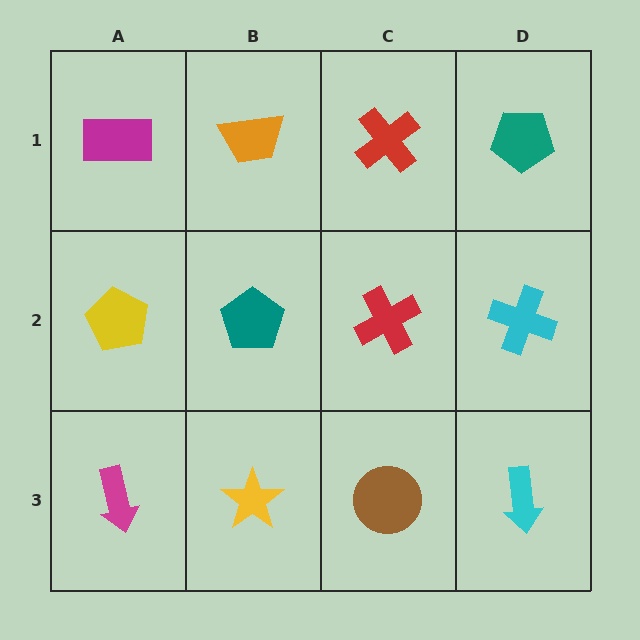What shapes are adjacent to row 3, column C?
A red cross (row 2, column C), a yellow star (row 3, column B), a cyan arrow (row 3, column D).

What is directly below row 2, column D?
A cyan arrow.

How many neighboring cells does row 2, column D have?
3.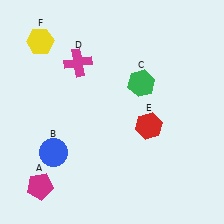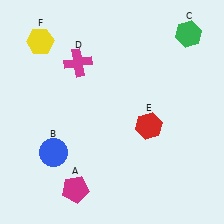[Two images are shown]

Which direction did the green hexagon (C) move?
The green hexagon (C) moved up.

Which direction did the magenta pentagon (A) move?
The magenta pentagon (A) moved right.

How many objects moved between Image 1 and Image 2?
2 objects moved between the two images.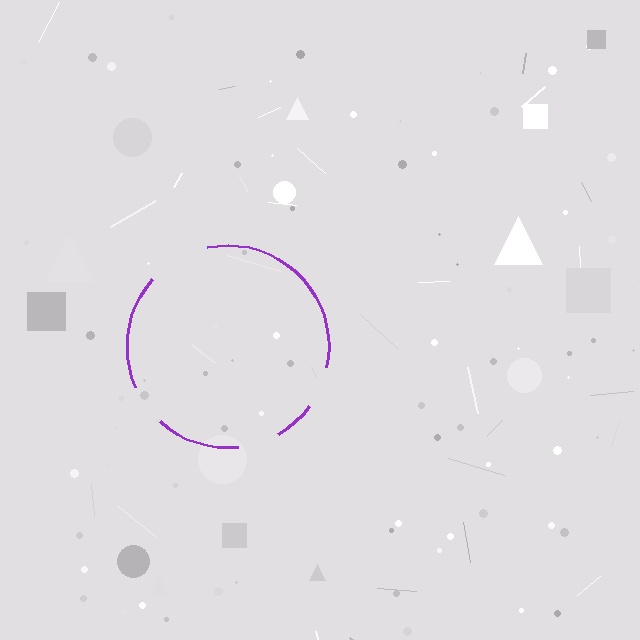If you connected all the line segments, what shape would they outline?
They would outline a circle.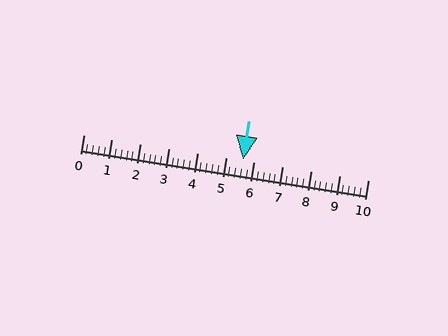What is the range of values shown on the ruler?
The ruler shows values from 0 to 10.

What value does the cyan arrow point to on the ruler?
The cyan arrow points to approximately 5.6.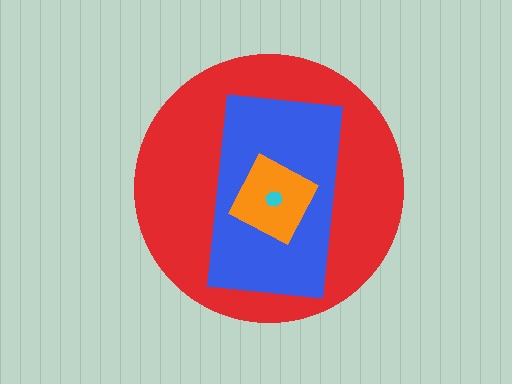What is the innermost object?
The cyan hexagon.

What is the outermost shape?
The red circle.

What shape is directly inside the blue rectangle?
The orange square.